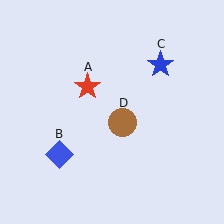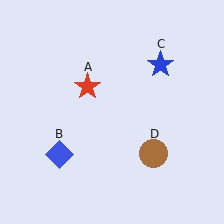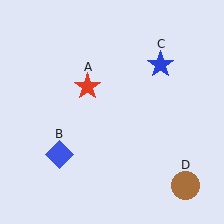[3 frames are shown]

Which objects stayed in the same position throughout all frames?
Red star (object A) and blue diamond (object B) and blue star (object C) remained stationary.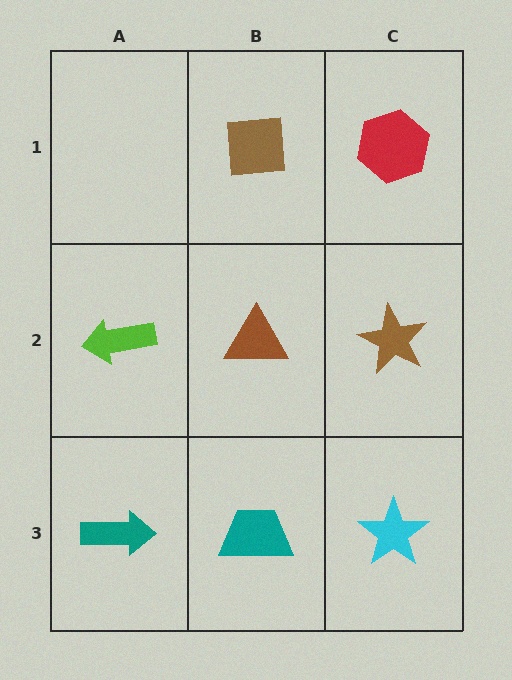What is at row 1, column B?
A brown square.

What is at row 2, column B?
A brown triangle.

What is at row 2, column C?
A brown star.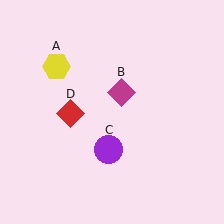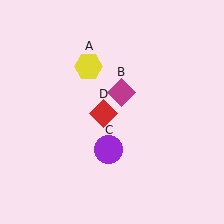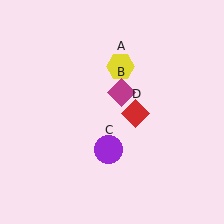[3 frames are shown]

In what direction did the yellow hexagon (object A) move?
The yellow hexagon (object A) moved right.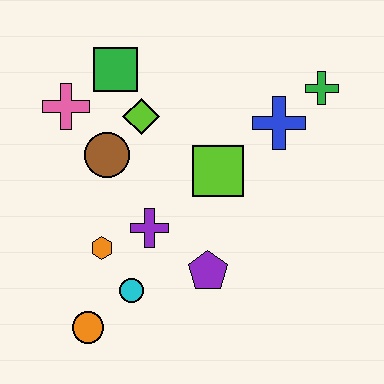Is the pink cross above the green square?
No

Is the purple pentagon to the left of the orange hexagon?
No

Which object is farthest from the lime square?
The orange circle is farthest from the lime square.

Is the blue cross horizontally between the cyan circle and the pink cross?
No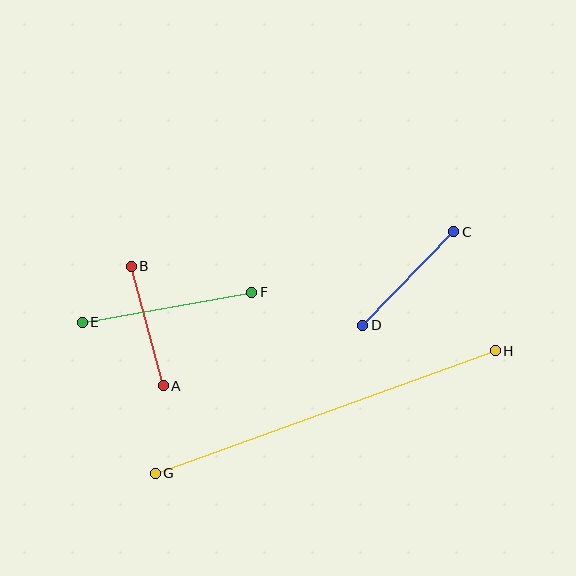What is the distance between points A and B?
The distance is approximately 124 pixels.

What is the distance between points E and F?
The distance is approximately 172 pixels.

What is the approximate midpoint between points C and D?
The midpoint is at approximately (408, 278) pixels.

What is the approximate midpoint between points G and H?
The midpoint is at approximately (325, 412) pixels.